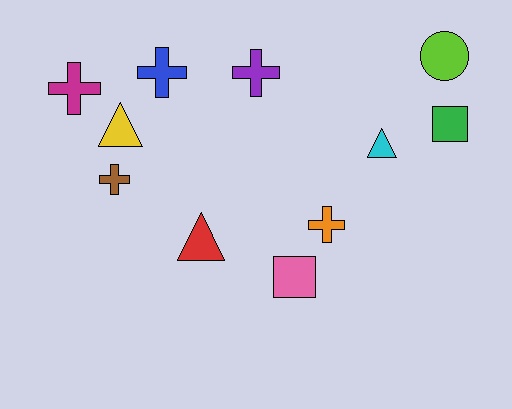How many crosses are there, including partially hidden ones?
There are 5 crosses.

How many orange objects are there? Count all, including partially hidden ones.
There is 1 orange object.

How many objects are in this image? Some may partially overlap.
There are 11 objects.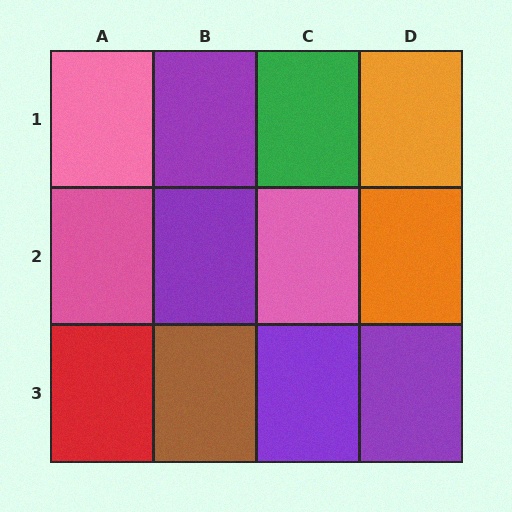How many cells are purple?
4 cells are purple.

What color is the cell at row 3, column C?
Purple.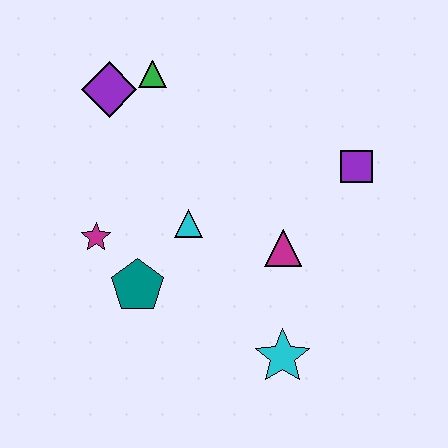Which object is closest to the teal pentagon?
The magenta star is closest to the teal pentagon.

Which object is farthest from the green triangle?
The cyan star is farthest from the green triangle.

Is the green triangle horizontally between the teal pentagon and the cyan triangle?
Yes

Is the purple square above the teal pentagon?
Yes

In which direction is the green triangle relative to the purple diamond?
The green triangle is to the right of the purple diamond.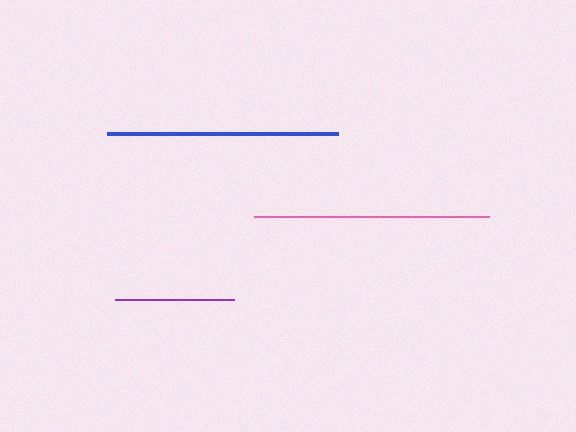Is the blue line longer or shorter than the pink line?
The pink line is longer than the blue line.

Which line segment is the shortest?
The purple line is the shortest at approximately 119 pixels.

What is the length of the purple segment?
The purple segment is approximately 119 pixels long.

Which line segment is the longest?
The pink line is the longest at approximately 235 pixels.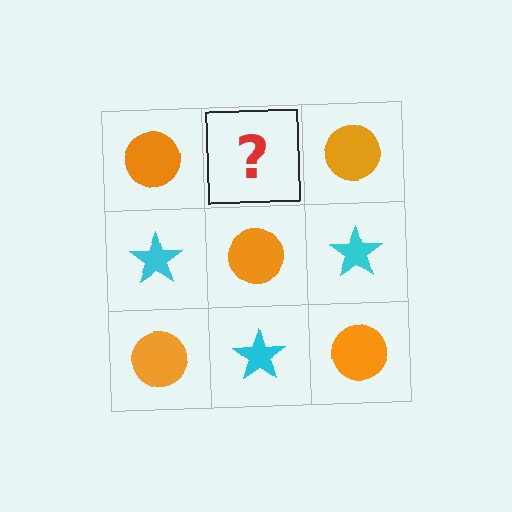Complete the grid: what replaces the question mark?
The question mark should be replaced with a cyan star.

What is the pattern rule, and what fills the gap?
The rule is that it alternates orange circle and cyan star in a checkerboard pattern. The gap should be filled with a cyan star.